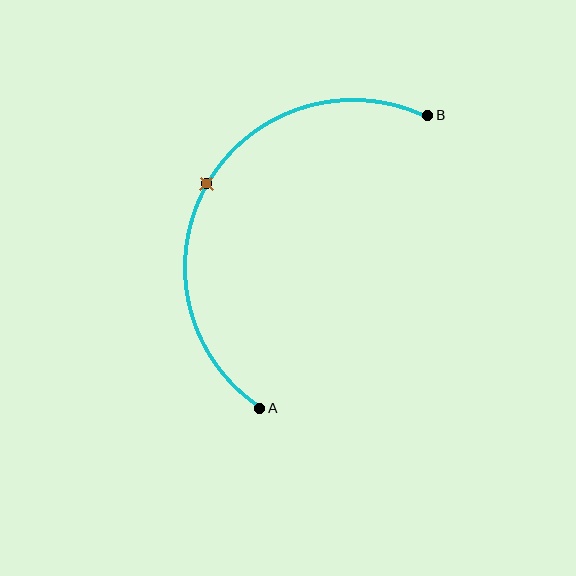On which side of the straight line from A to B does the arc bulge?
The arc bulges to the left of the straight line connecting A and B.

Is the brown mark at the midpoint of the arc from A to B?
Yes. The brown mark lies on the arc at equal arc-length from both A and B — it is the arc midpoint.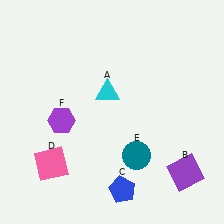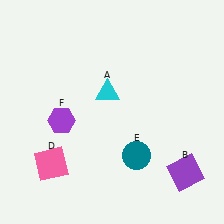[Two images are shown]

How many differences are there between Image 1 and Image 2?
There is 1 difference between the two images.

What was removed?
The blue pentagon (C) was removed in Image 2.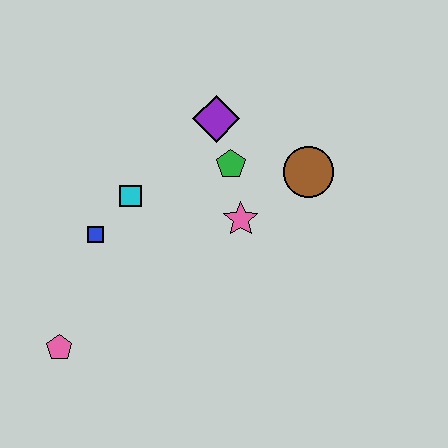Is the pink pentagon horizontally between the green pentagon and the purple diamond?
No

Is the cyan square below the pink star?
No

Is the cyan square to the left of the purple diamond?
Yes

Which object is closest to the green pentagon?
The purple diamond is closest to the green pentagon.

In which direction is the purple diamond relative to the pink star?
The purple diamond is above the pink star.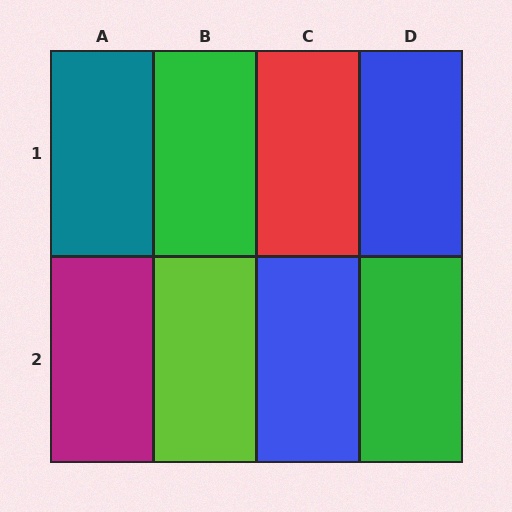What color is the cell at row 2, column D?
Green.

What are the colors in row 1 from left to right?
Teal, green, red, blue.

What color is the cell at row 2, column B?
Lime.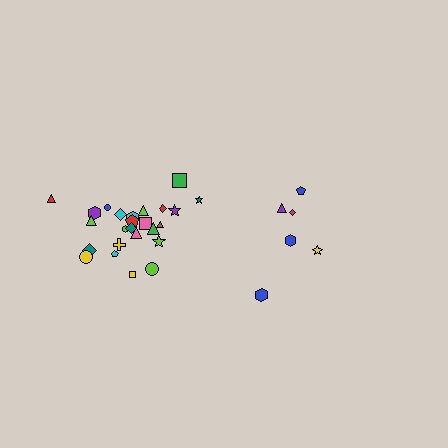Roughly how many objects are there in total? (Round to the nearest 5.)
Roughly 30 objects in total.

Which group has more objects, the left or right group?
The left group.